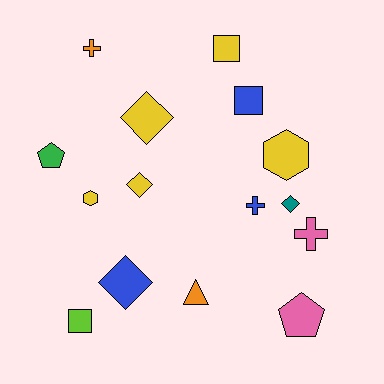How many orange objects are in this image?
There are 2 orange objects.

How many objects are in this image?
There are 15 objects.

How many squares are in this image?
There are 3 squares.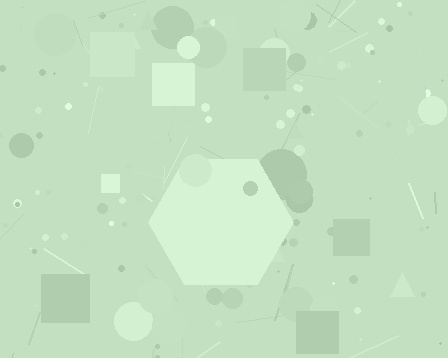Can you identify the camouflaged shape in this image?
The camouflaged shape is a hexagon.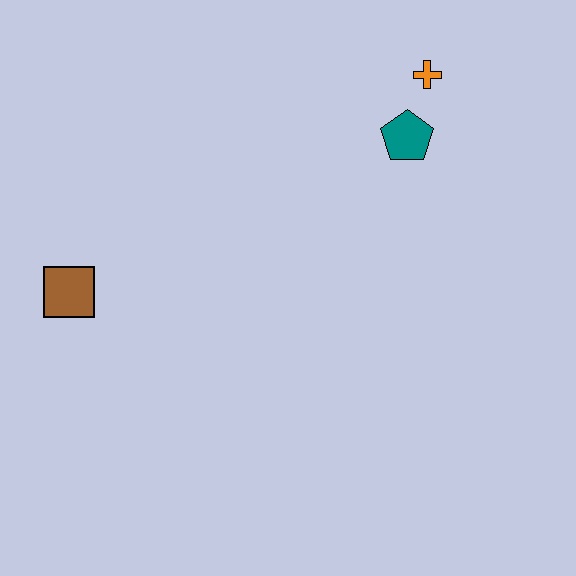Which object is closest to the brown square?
The teal pentagon is closest to the brown square.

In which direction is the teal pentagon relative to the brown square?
The teal pentagon is to the right of the brown square.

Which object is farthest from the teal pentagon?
The brown square is farthest from the teal pentagon.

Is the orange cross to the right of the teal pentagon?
Yes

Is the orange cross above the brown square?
Yes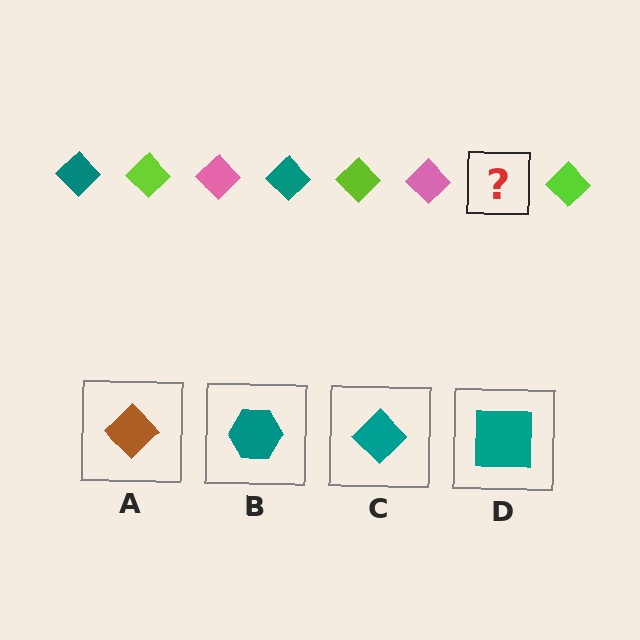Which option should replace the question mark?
Option C.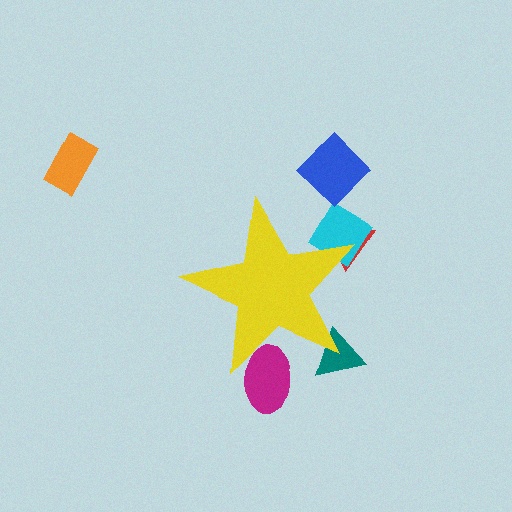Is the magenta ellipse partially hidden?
Yes, the magenta ellipse is partially hidden behind the yellow star.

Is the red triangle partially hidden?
Yes, the red triangle is partially hidden behind the yellow star.